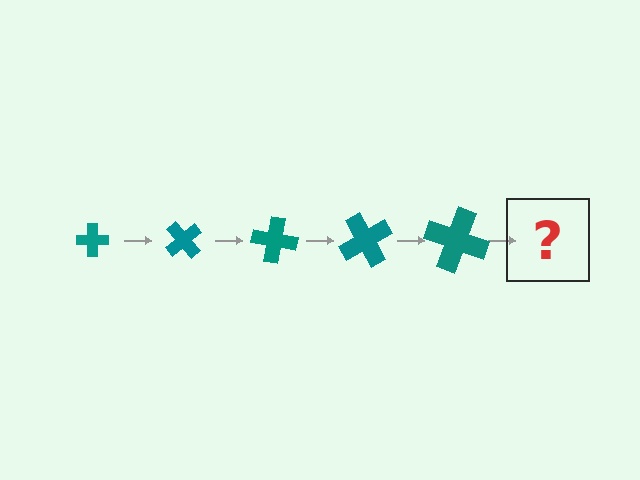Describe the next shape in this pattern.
It should be a cross, larger than the previous one and rotated 250 degrees from the start.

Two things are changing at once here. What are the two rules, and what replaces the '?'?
The two rules are that the cross grows larger each step and it rotates 50 degrees each step. The '?' should be a cross, larger than the previous one and rotated 250 degrees from the start.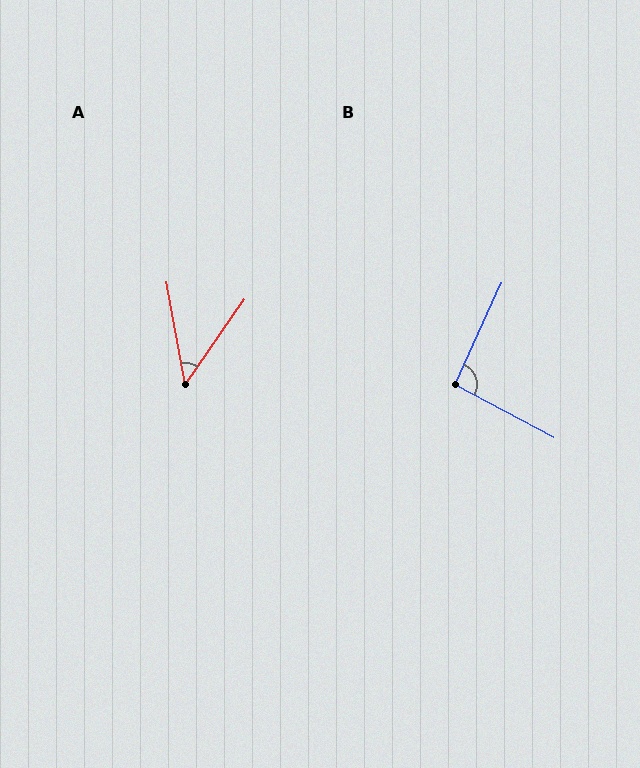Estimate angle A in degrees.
Approximately 45 degrees.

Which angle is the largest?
B, at approximately 93 degrees.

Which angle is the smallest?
A, at approximately 45 degrees.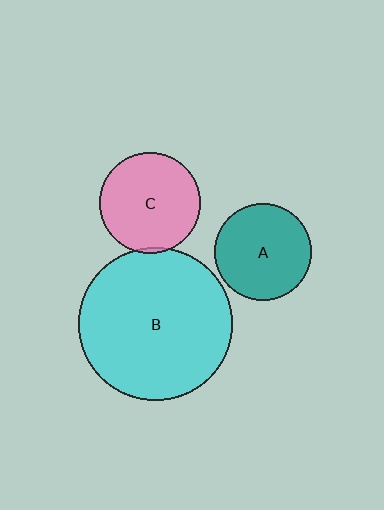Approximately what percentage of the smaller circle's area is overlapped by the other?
Approximately 5%.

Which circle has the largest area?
Circle B (cyan).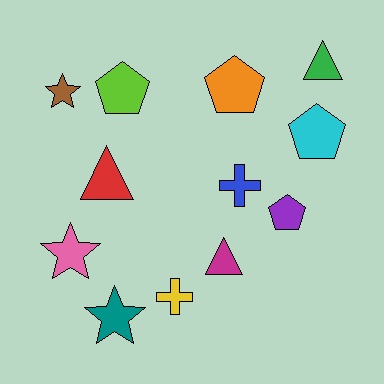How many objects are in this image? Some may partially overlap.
There are 12 objects.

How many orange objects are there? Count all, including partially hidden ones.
There is 1 orange object.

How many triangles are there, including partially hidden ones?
There are 3 triangles.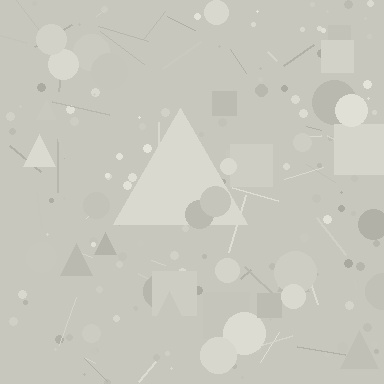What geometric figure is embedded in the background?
A triangle is embedded in the background.